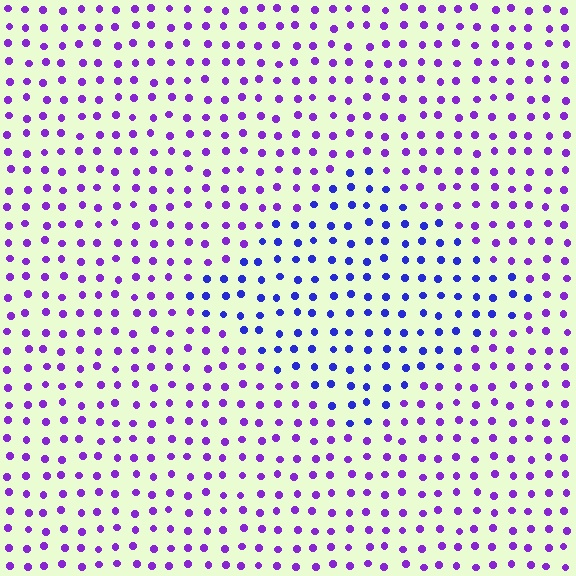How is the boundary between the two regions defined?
The boundary is defined purely by a slight shift in hue (about 36 degrees). Spacing, size, and orientation are identical on both sides.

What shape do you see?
I see a diamond.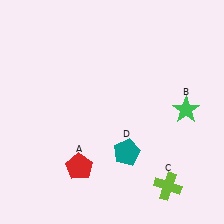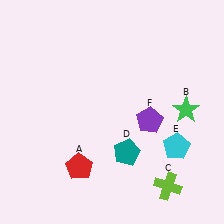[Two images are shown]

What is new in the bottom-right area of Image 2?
A cyan pentagon (E) was added in the bottom-right area of Image 2.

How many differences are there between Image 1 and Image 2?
There are 2 differences between the two images.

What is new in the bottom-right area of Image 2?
A purple pentagon (F) was added in the bottom-right area of Image 2.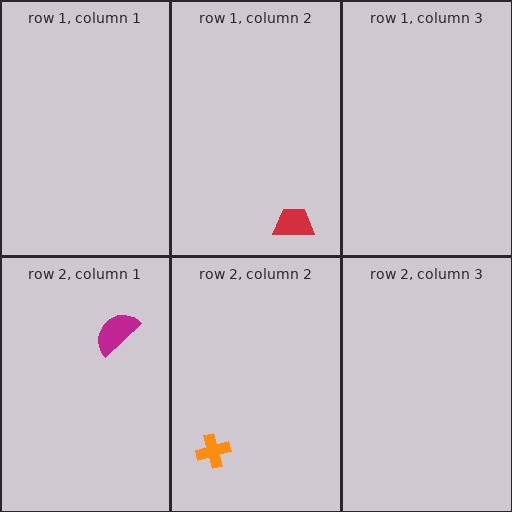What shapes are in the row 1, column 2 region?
The red trapezoid.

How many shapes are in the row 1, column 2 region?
1.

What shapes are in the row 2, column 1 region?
The magenta semicircle.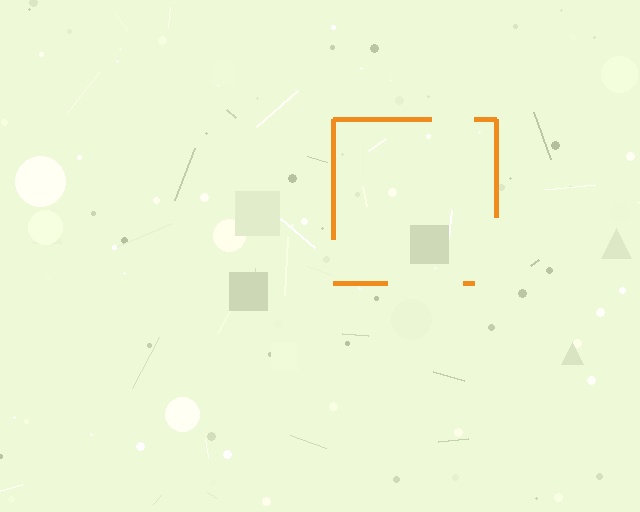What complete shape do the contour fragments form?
The contour fragments form a square.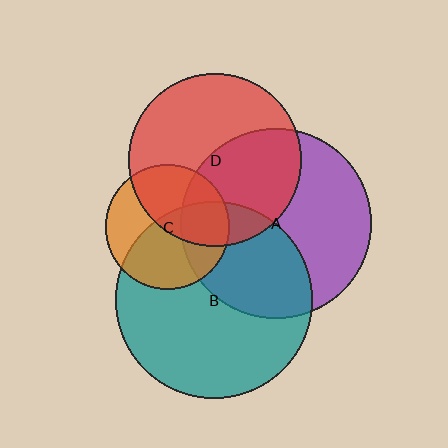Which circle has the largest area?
Circle B (teal).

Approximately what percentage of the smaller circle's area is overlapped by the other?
Approximately 45%.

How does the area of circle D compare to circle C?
Approximately 1.9 times.